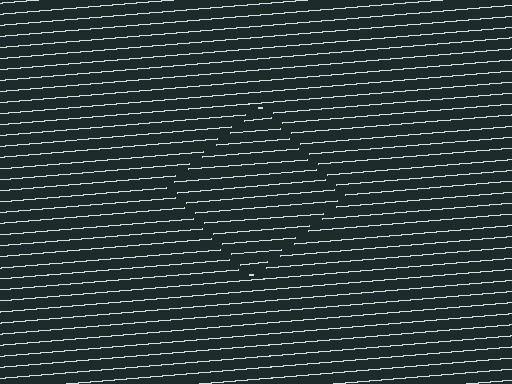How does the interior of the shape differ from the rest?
The interior of the shape contains the same grating, shifted by half a period — the contour is defined by the phase discontinuity where line-ends from the inner and outer gratings abut.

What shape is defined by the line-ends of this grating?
An illusory square. The interior of the shape contains the same grating, shifted by half a period — the contour is defined by the phase discontinuity where line-ends from the inner and outer gratings abut.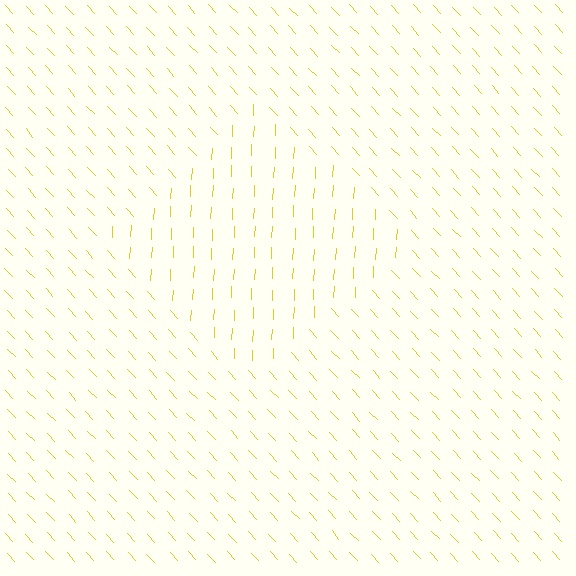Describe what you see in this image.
The image is filled with small yellow line segments. A diamond region in the image has lines oriented differently from the surrounding lines, creating a visible texture boundary.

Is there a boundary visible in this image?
Yes, there is a texture boundary formed by a change in line orientation.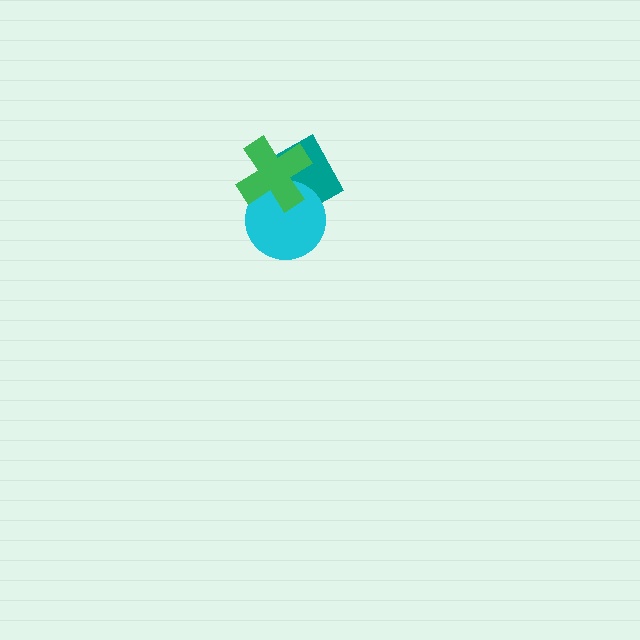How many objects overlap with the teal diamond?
2 objects overlap with the teal diamond.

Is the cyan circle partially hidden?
Yes, it is partially covered by another shape.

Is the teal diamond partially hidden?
Yes, it is partially covered by another shape.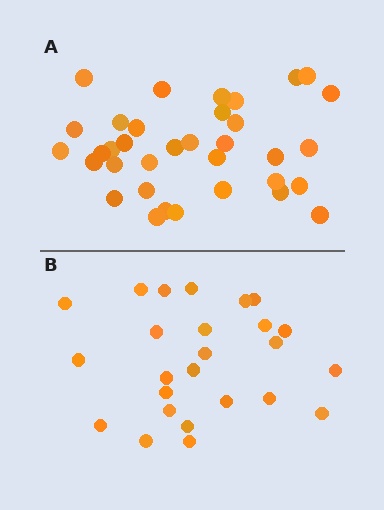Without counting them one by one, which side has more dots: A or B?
Region A (the top region) has more dots.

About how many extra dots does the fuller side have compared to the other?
Region A has roughly 10 or so more dots than region B.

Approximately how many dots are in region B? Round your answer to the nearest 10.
About 20 dots. (The exact count is 25, which rounds to 20.)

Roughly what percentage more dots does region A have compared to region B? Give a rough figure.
About 40% more.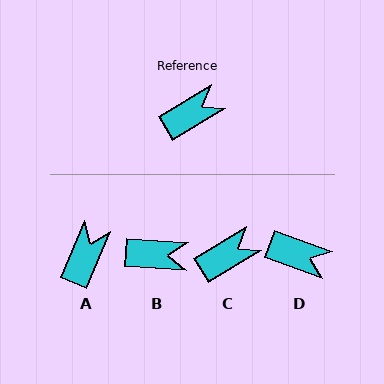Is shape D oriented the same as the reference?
No, it is off by about 51 degrees.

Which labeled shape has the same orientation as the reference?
C.